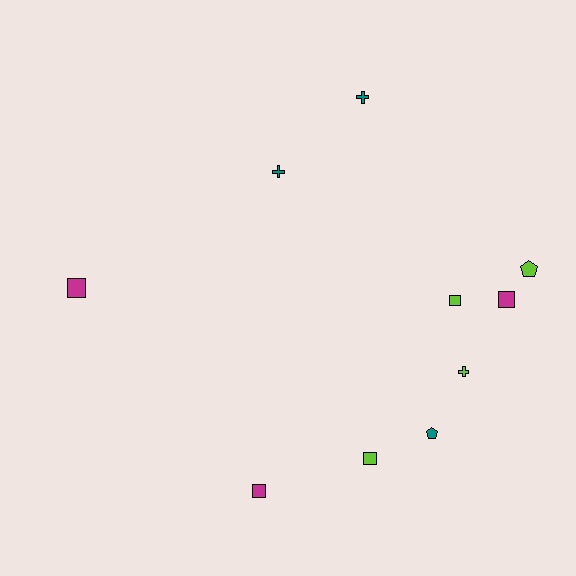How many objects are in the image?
There are 10 objects.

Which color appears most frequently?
Lime, with 4 objects.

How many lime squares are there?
There are 2 lime squares.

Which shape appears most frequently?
Square, with 5 objects.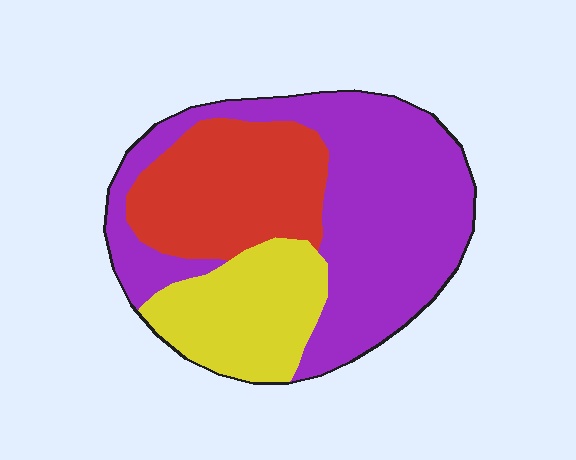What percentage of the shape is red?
Red takes up about one quarter (1/4) of the shape.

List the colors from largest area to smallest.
From largest to smallest: purple, red, yellow.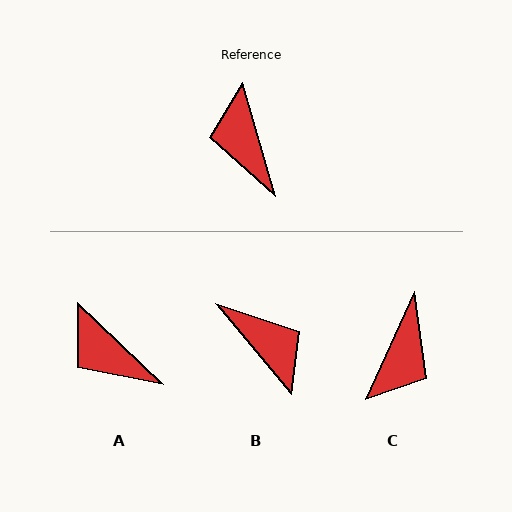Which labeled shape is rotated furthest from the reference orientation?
B, about 157 degrees away.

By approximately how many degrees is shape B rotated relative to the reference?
Approximately 157 degrees clockwise.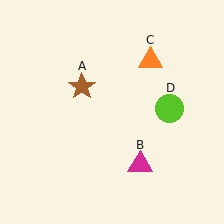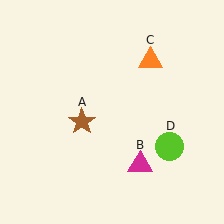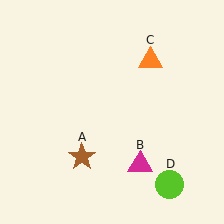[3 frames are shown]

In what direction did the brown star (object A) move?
The brown star (object A) moved down.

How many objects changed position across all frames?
2 objects changed position: brown star (object A), lime circle (object D).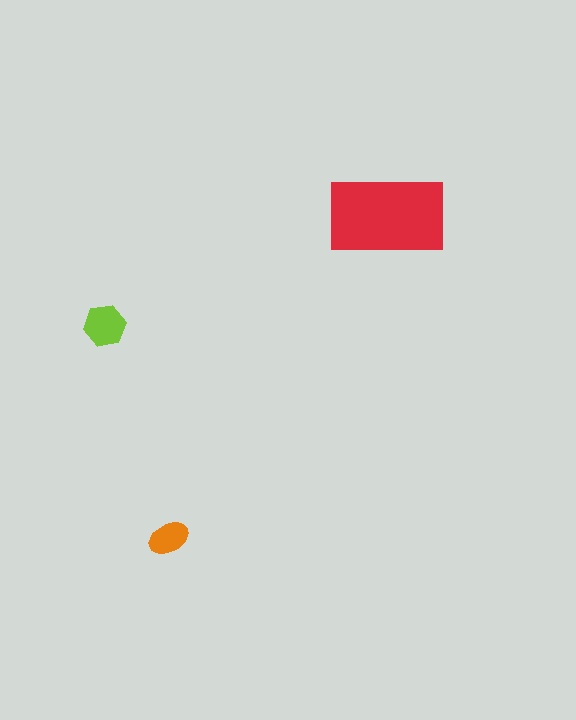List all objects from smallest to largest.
The orange ellipse, the lime hexagon, the red rectangle.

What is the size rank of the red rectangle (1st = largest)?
1st.